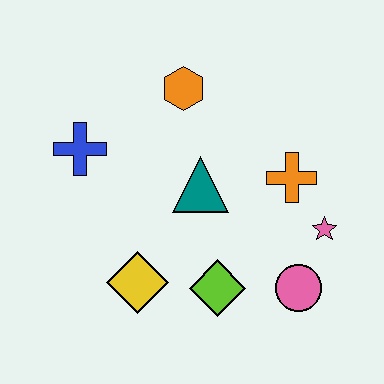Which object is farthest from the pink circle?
The blue cross is farthest from the pink circle.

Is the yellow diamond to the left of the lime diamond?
Yes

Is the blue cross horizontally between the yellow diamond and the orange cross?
No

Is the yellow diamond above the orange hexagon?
No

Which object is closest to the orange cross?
The pink star is closest to the orange cross.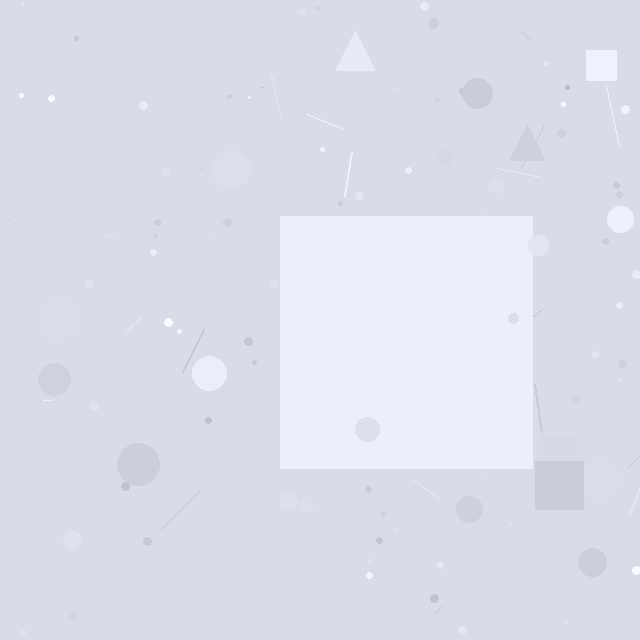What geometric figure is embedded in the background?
A square is embedded in the background.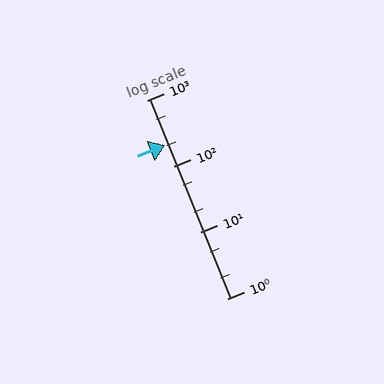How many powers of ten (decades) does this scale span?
The scale spans 3 decades, from 1 to 1000.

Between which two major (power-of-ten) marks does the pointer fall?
The pointer is between 100 and 1000.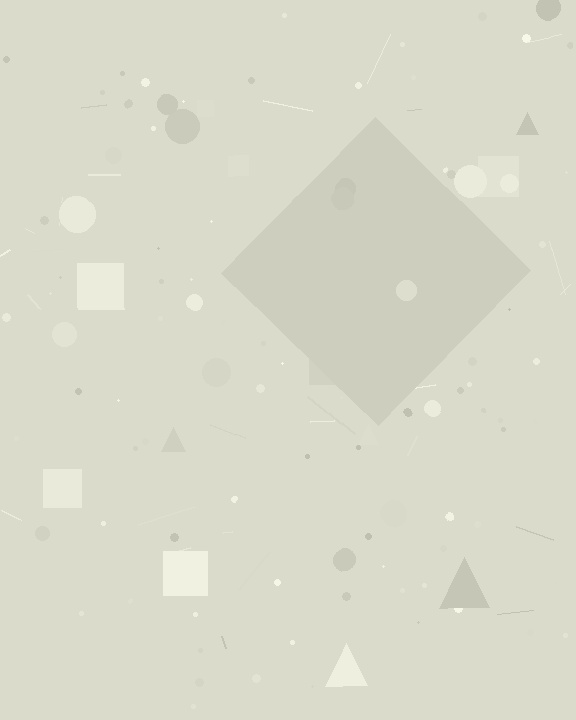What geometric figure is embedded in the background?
A diamond is embedded in the background.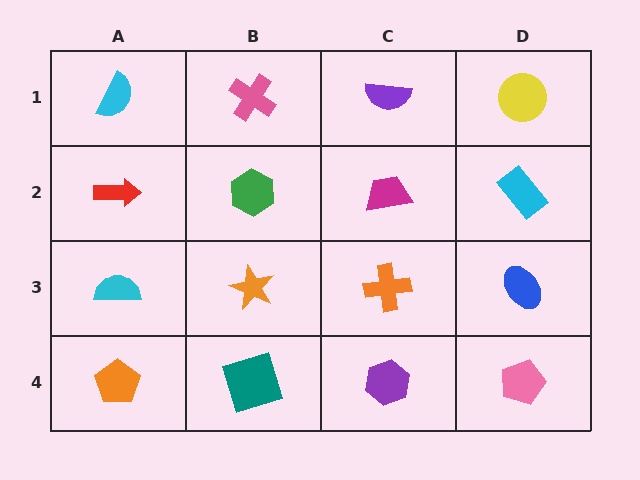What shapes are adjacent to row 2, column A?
A cyan semicircle (row 1, column A), a cyan semicircle (row 3, column A), a green hexagon (row 2, column B).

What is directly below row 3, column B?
A teal square.